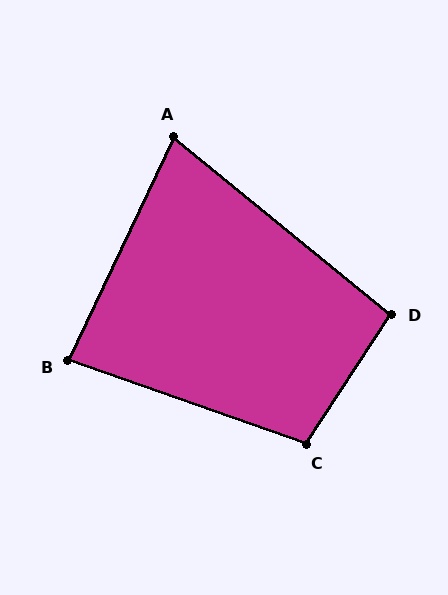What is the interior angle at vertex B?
Approximately 84 degrees (acute).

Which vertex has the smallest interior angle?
A, at approximately 76 degrees.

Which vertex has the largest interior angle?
C, at approximately 104 degrees.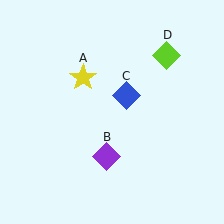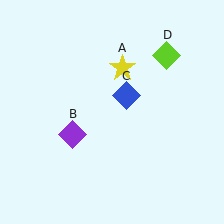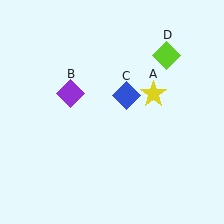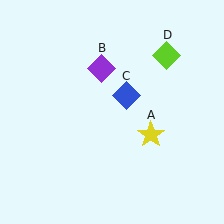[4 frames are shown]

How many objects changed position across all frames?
2 objects changed position: yellow star (object A), purple diamond (object B).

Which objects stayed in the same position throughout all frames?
Blue diamond (object C) and lime diamond (object D) remained stationary.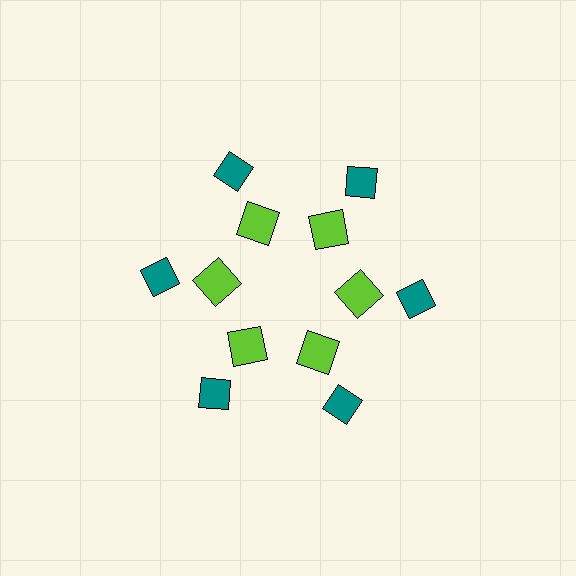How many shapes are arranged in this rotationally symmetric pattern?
There are 12 shapes, arranged in 6 groups of 2.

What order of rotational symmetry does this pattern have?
This pattern has 6-fold rotational symmetry.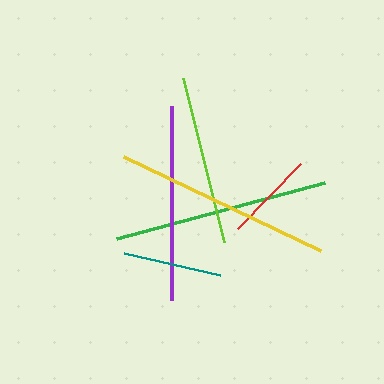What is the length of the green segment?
The green segment is approximately 216 pixels long.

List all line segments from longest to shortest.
From longest to shortest: yellow, green, purple, lime, teal, red.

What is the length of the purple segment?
The purple segment is approximately 194 pixels long.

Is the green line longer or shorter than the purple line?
The green line is longer than the purple line.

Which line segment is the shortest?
The red line is the shortest at approximately 90 pixels.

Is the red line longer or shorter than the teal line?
The teal line is longer than the red line.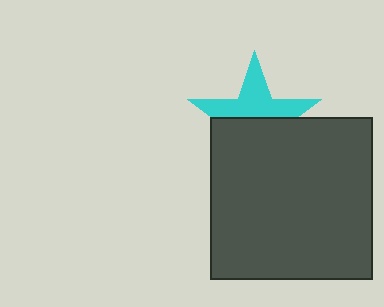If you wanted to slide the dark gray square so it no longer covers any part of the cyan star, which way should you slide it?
Slide it down — that is the most direct way to separate the two shapes.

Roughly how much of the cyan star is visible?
About half of it is visible (roughly 48%).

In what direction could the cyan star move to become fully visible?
The cyan star could move up. That would shift it out from behind the dark gray square entirely.